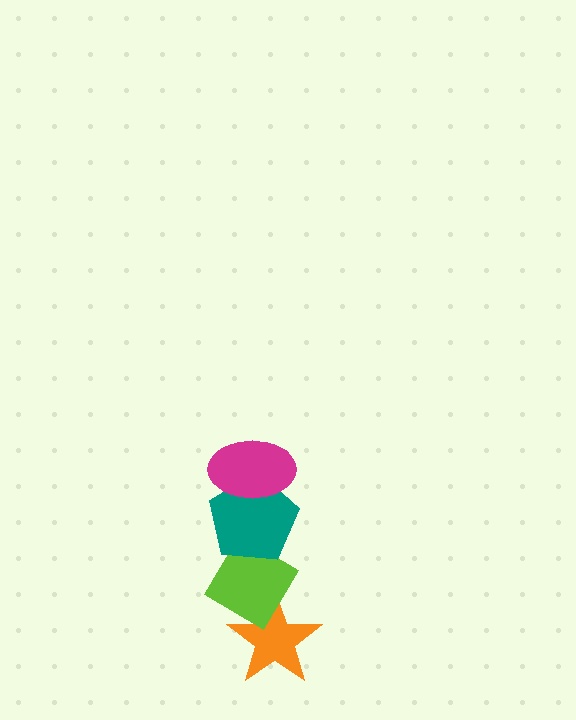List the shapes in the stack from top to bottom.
From top to bottom: the magenta ellipse, the teal pentagon, the lime diamond, the orange star.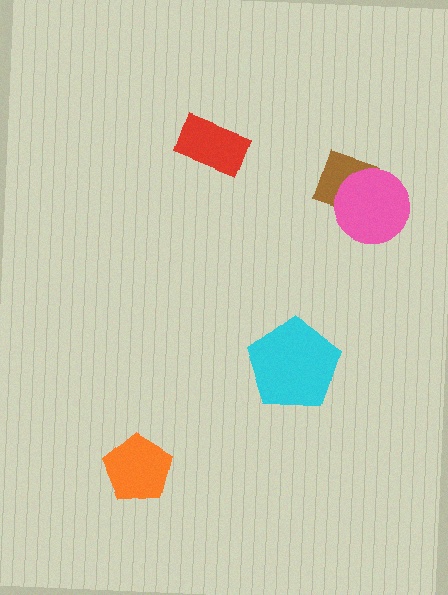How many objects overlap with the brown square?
1 object overlaps with the brown square.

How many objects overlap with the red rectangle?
0 objects overlap with the red rectangle.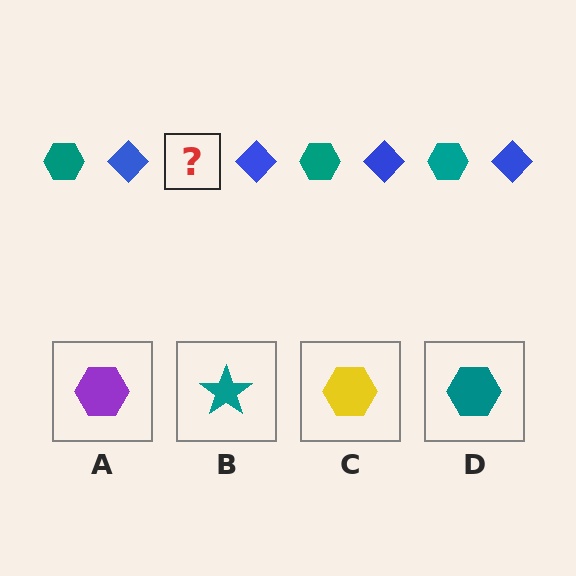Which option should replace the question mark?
Option D.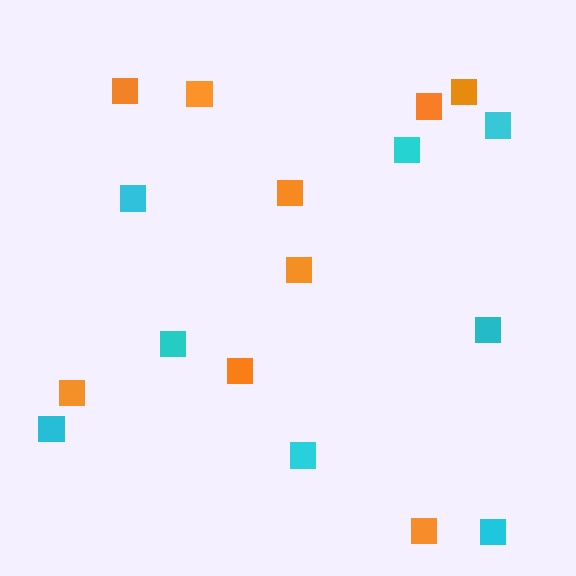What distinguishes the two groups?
There are 2 groups: one group of cyan squares (8) and one group of orange squares (9).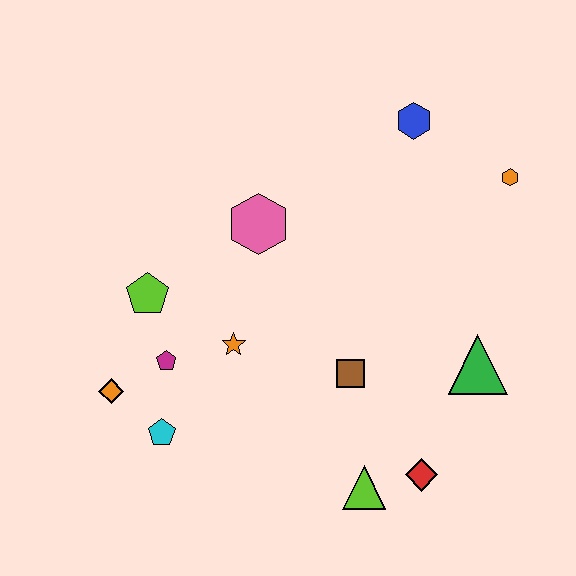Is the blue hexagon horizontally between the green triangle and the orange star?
Yes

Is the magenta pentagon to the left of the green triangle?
Yes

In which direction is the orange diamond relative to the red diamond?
The orange diamond is to the left of the red diamond.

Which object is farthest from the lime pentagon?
The orange hexagon is farthest from the lime pentagon.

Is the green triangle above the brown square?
Yes